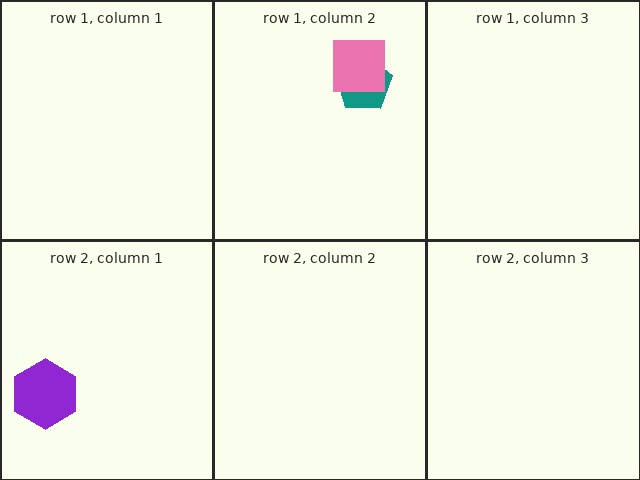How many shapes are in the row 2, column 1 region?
1.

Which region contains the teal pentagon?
The row 1, column 2 region.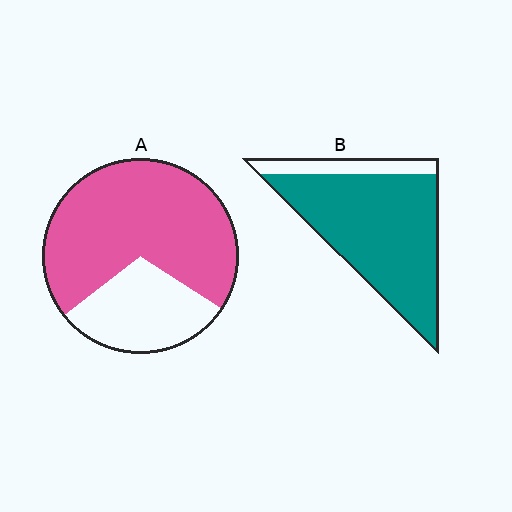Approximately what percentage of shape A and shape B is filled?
A is approximately 70% and B is approximately 85%.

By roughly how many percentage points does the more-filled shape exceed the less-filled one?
By roughly 15 percentage points (B over A).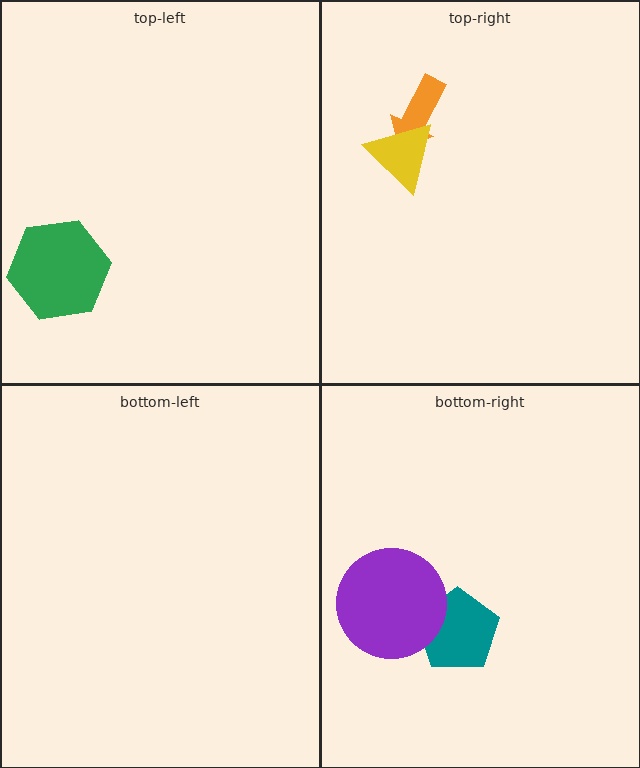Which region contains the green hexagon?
The top-left region.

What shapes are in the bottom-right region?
The teal pentagon, the purple circle.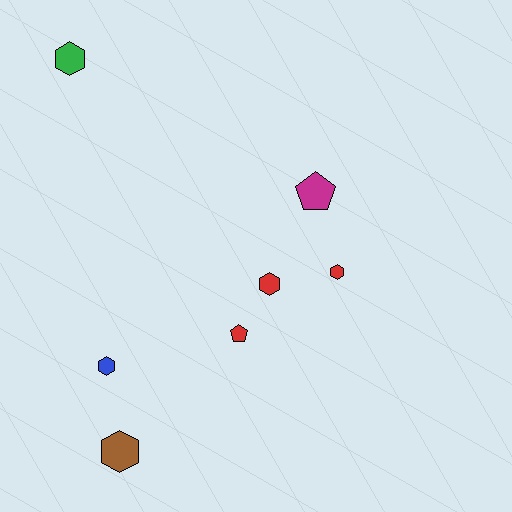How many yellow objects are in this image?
There are no yellow objects.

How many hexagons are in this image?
There are 5 hexagons.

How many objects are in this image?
There are 7 objects.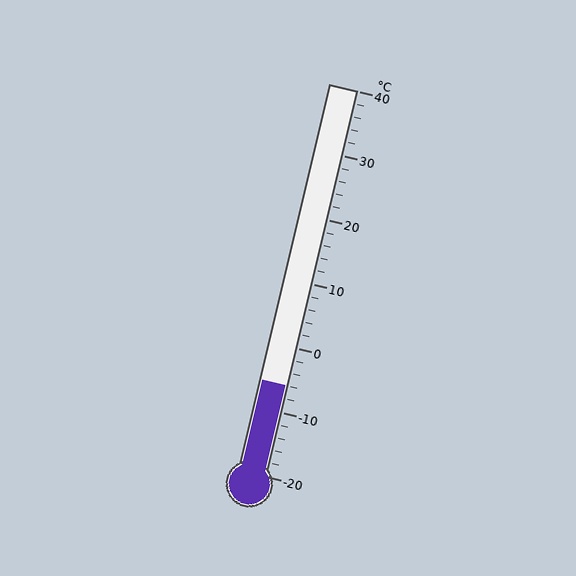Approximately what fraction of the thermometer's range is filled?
The thermometer is filled to approximately 25% of its range.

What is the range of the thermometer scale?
The thermometer scale ranges from -20°C to 40°C.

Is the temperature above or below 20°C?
The temperature is below 20°C.